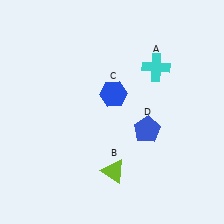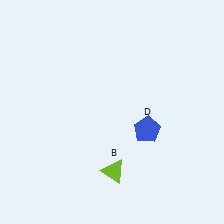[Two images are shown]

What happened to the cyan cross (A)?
The cyan cross (A) was removed in Image 2. It was in the top-right area of Image 1.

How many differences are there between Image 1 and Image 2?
There are 2 differences between the two images.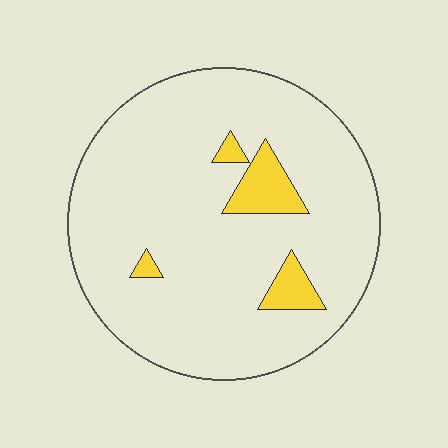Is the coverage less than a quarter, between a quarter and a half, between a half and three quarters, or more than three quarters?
Less than a quarter.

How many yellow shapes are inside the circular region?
4.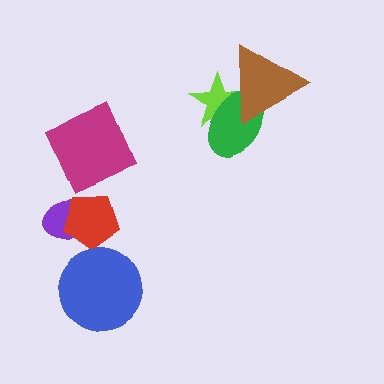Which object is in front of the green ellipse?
The brown triangle is in front of the green ellipse.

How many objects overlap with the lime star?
2 objects overlap with the lime star.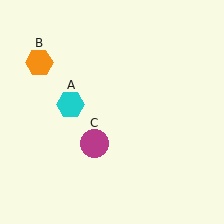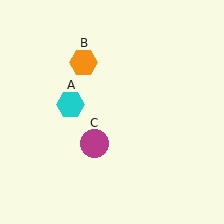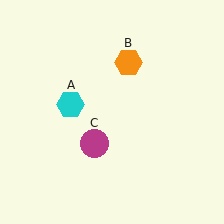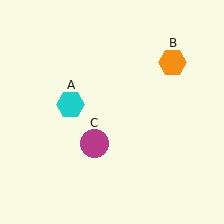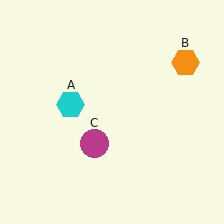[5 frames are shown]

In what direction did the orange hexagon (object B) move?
The orange hexagon (object B) moved right.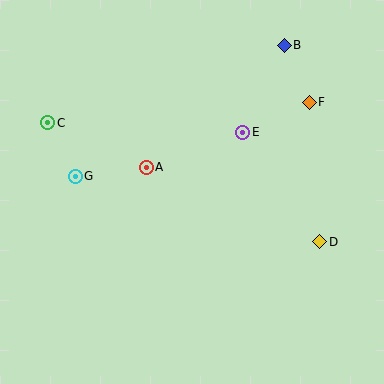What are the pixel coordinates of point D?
Point D is at (320, 242).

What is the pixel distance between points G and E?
The distance between G and E is 173 pixels.